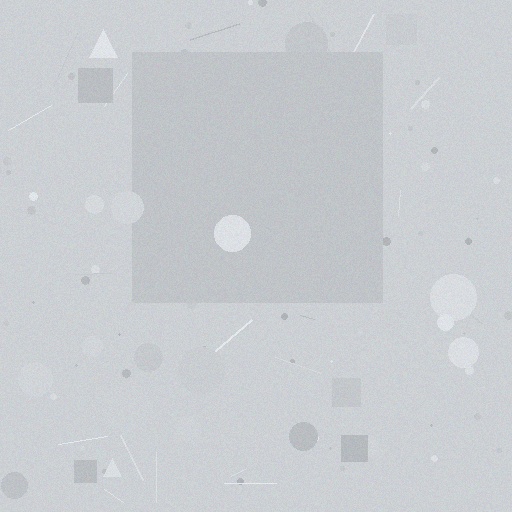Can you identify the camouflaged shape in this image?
The camouflaged shape is a square.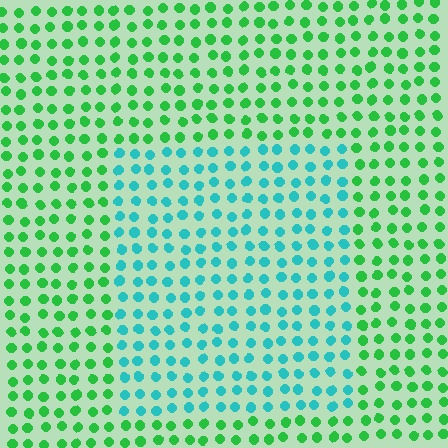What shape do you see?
I see a rectangle.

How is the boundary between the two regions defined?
The boundary is defined purely by a slight shift in hue (about 50 degrees). Spacing, size, and orientation are identical on both sides.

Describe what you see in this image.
The image is filled with small green elements in a uniform arrangement. A rectangle-shaped region is visible where the elements are tinted to a slightly different hue, forming a subtle color boundary.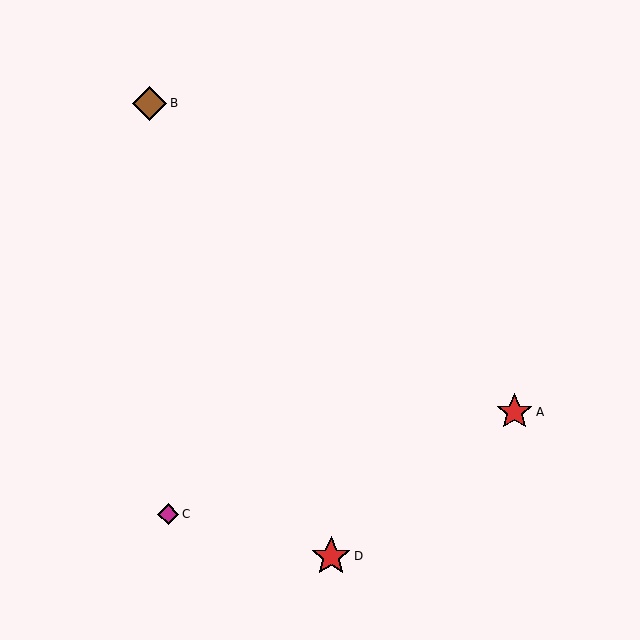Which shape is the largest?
The red star (labeled D) is the largest.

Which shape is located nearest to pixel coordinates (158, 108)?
The brown diamond (labeled B) at (150, 103) is nearest to that location.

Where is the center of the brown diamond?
The center of the brown diamond is at (150, 103).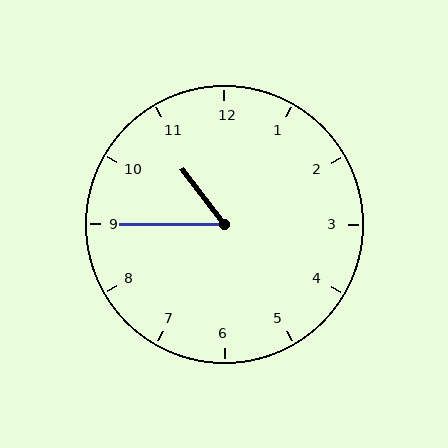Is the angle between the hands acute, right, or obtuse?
It is acute.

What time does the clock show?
10:45.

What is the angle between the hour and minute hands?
Approximately 52 degrees.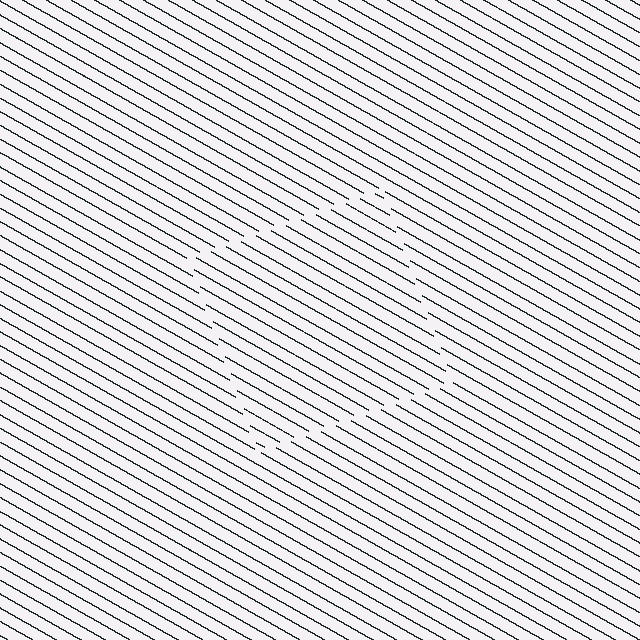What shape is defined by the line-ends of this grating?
An illusory square. The interior of the shape contains the same grating, shifted by half a period — the contour is defined by the phase discontinuity where line-ends from the inner and outer gratings abut.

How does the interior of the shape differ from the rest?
The interior of the shape contains the same grating, shifted by half a period — the contour is defined by the phase discontinuity where line-ends from the inner and outer gratings abut.